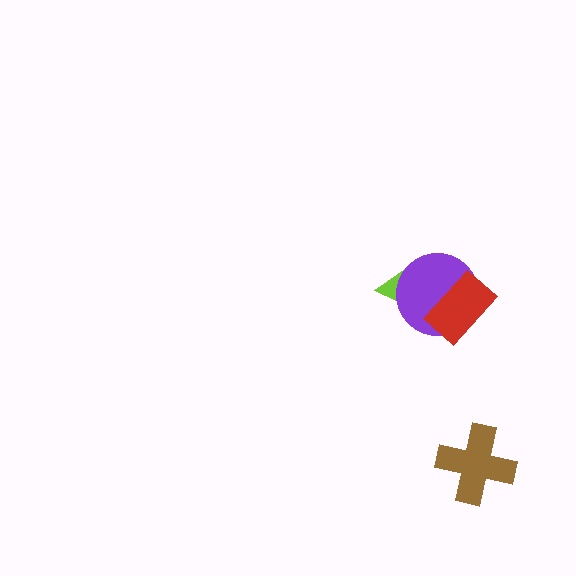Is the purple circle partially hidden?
Yes, it is partially covered by another shape.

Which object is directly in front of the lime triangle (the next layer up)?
The purple circle is directly in front of the lime triangle.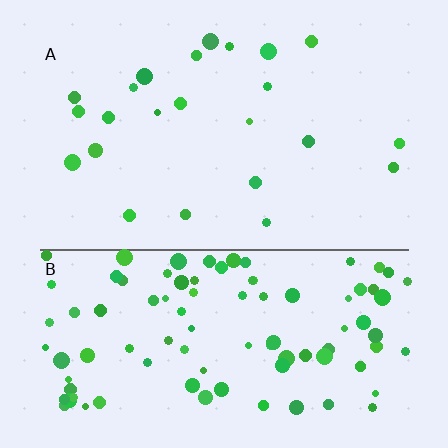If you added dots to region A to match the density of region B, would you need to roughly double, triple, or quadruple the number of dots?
Approximately quadruple.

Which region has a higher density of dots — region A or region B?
B (the bottom).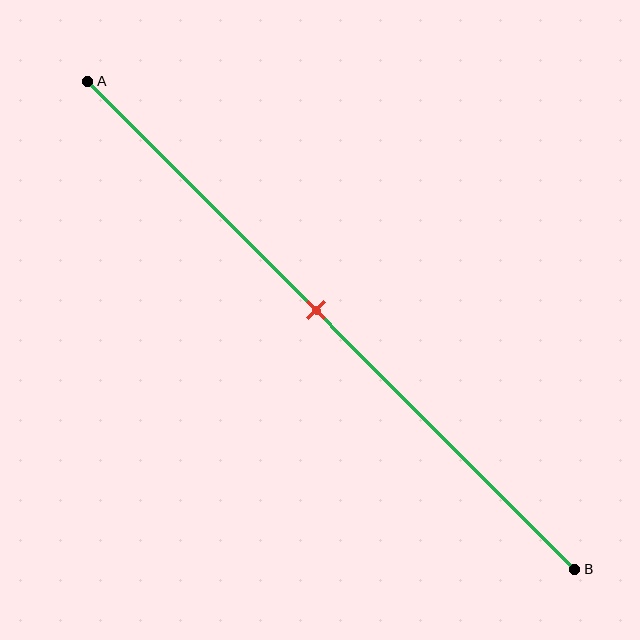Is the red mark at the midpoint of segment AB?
No, the mark is at about 45% from A, not at the 50% midpoint.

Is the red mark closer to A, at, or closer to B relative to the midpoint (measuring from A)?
The red mark is closer to point A than the midpoint of segment AB.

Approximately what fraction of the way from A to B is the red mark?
The red mark is approximately 45% of the way from A to B.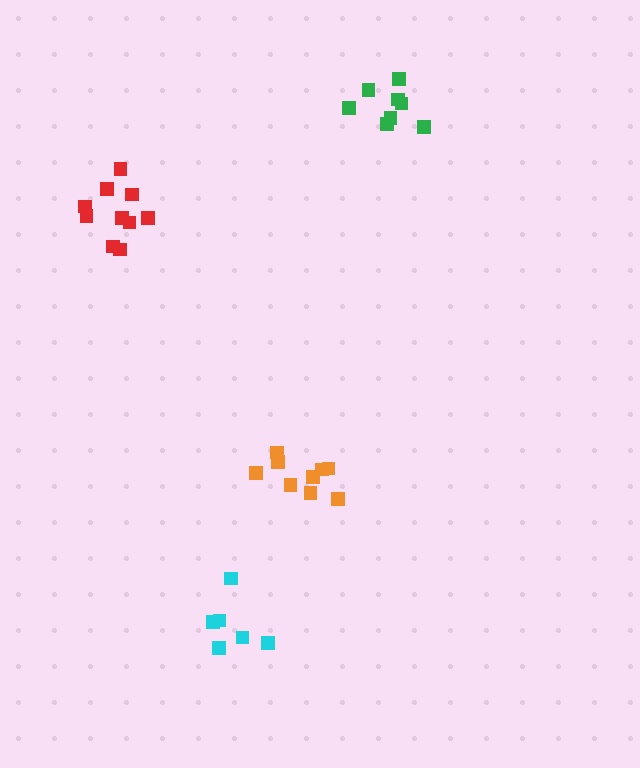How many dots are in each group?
Group 1: 6 dots, Group 2: 9 dots, Group 3: 10 dots, Group 4: 8 dots (33 total).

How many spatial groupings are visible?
There are 4 spatial groupings.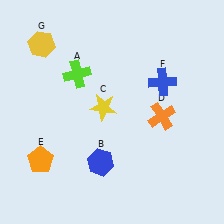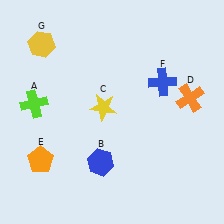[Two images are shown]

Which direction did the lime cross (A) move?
The lime cross (A) moved left.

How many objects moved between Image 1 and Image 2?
2 objects moved between the two images.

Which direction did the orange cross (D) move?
The orange cross (D) moved right.